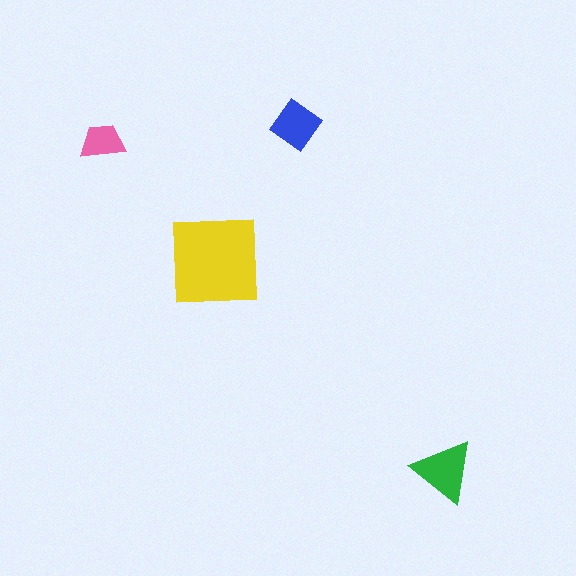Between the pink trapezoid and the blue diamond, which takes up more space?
The blue diamond.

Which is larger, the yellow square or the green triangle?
The yellow square.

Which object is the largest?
The yellow square.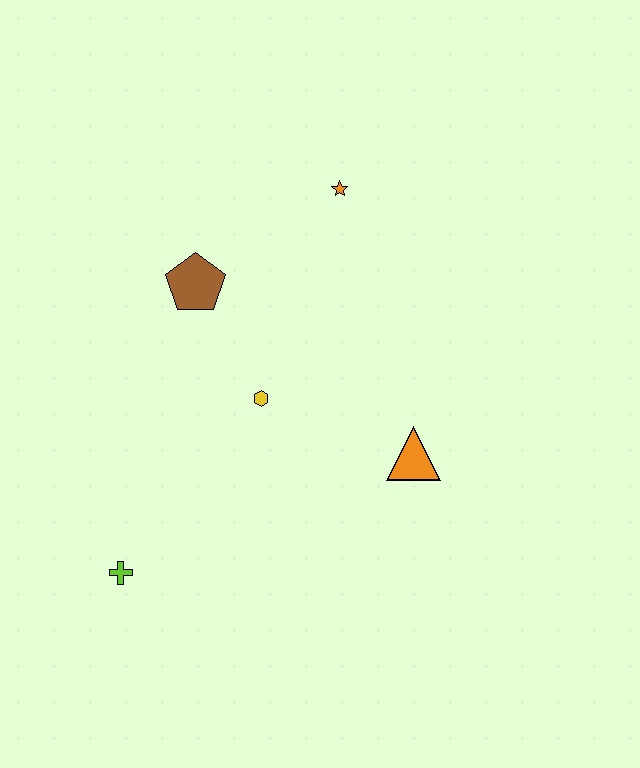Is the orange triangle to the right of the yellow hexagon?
Yes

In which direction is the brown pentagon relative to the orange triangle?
The brown pentagon is to the left of the orange triangle.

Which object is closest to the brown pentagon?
The yellow hexagon is closest to the brown pentagon.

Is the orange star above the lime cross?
Yes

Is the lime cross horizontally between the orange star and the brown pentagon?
No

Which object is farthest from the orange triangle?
The lime cross is farthest from the orange triangle.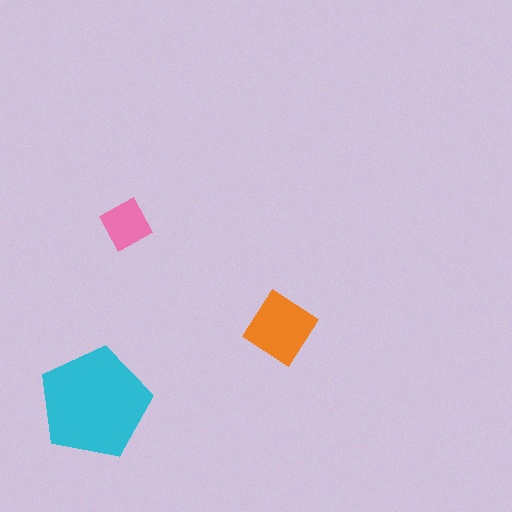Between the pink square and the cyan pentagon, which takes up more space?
The cyan pentagon.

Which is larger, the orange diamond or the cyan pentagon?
The cyan pentagon.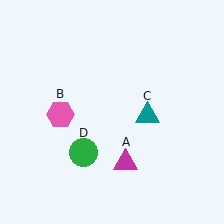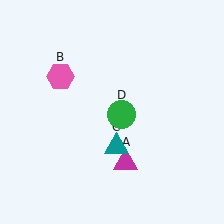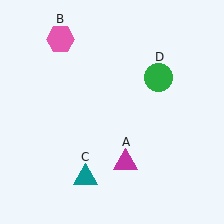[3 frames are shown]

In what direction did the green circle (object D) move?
The green circle (object D) moved up and to the right.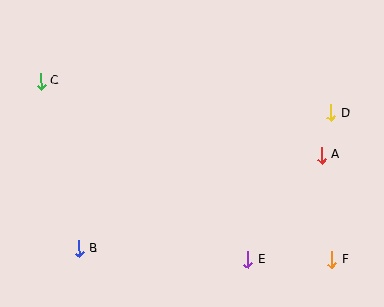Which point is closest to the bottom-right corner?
Point F is closest to the bottom-right corner.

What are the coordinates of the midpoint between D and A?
The midpoint between D and A is at (326, 134).